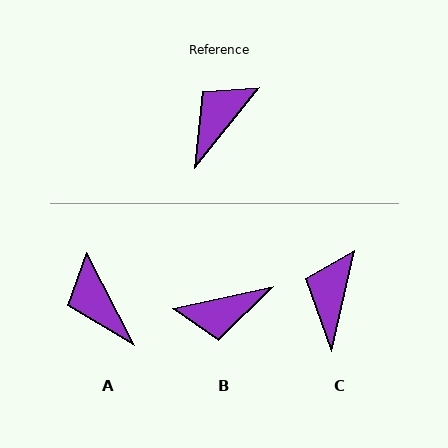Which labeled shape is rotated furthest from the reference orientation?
B, about 141 degrees away.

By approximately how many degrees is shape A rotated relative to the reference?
Approximately 66 degrees counter-clockwise.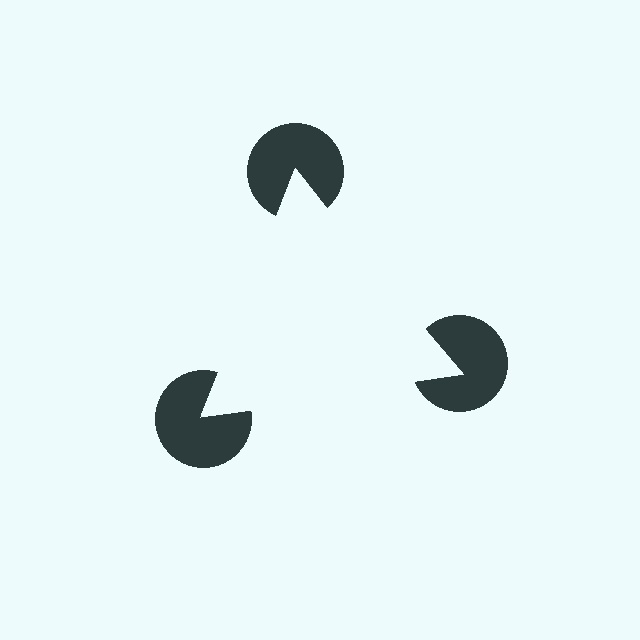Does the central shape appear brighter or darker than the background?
It typically appears slightly brighter than the background, even though no actual brightness change is drawn.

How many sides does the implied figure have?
3 sides.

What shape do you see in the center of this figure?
An illusory triangle — its edges are inferred from the aligned wedge cuts in the pac-man discs, not physically drawn.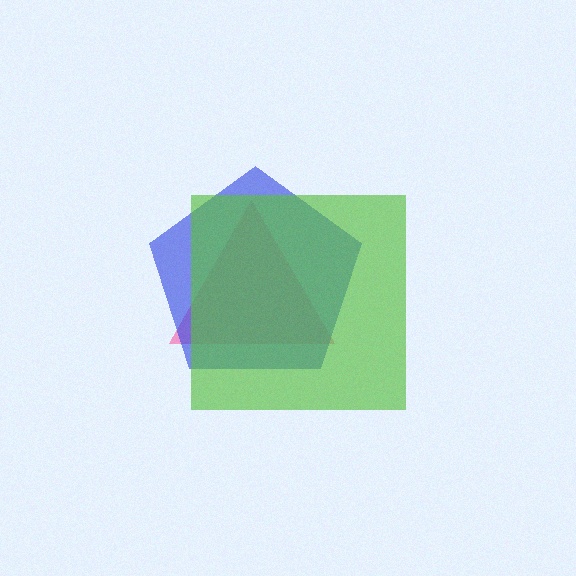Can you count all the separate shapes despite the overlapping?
Yes, there are 3 separate shapes.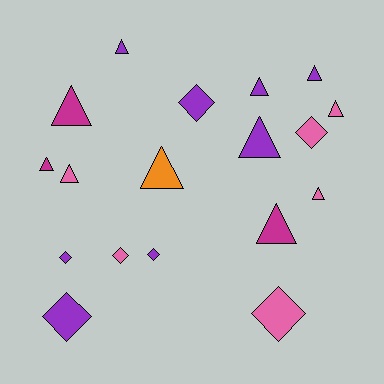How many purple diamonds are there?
There are 4 purple diamonds.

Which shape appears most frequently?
Triangle, with 11 objects.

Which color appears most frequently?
Purple, with 8 objects.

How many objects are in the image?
There are 18 objects.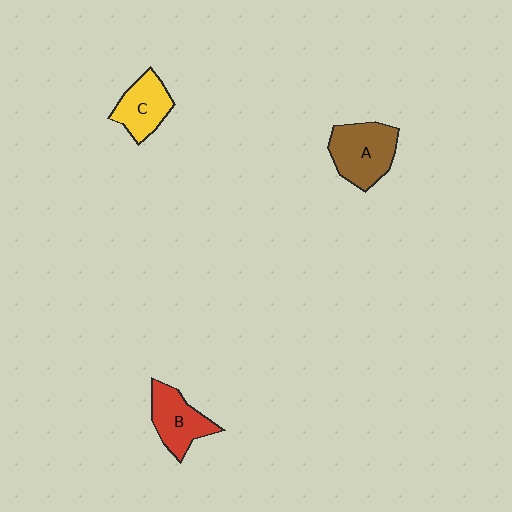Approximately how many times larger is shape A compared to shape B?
Approximately 1.2 times.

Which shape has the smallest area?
Shape C (yellow).